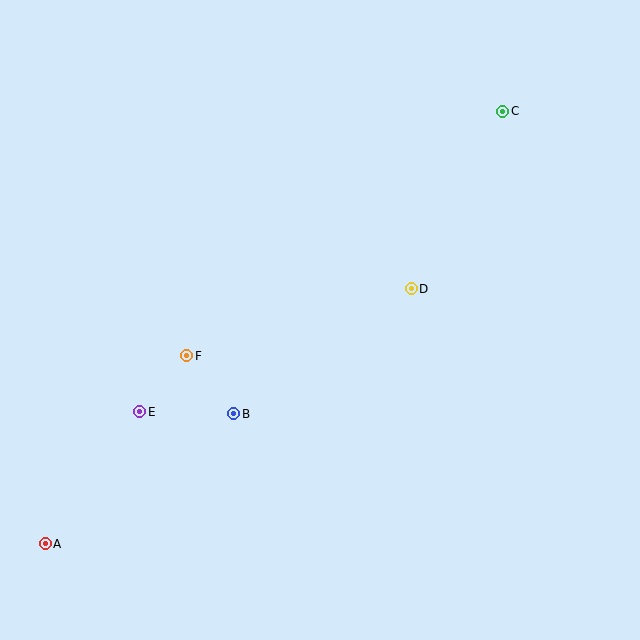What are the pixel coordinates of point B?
Point B is at (234, 414).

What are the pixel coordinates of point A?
Point A is at (45, 544).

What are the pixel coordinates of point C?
Point C is at (503, 111).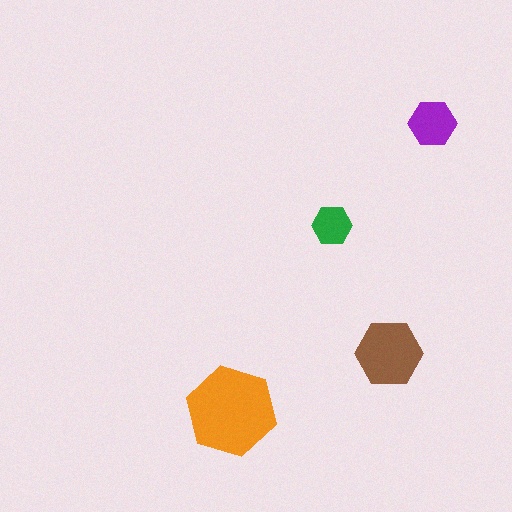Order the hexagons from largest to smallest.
the orange one, the brown one, the purple one, the green one.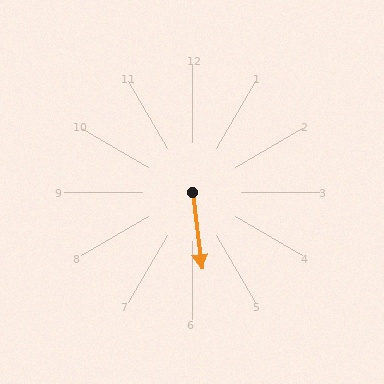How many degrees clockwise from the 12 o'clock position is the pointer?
Approximately 173 degrees.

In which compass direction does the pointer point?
South.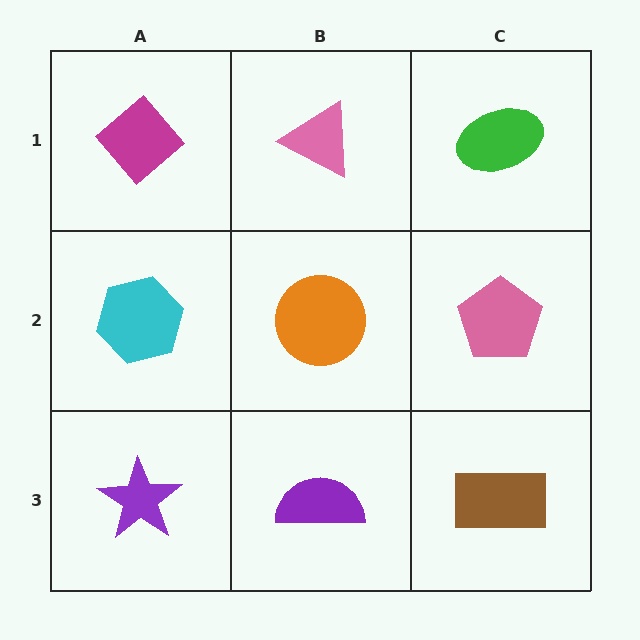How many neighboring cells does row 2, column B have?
4.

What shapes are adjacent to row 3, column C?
A pink pentagon (row 2, column C), a purple semicircle (row 3, column B).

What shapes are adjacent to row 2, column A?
A magenta diamond (row 1, column A), a purple star (row 3, column A), an orange circle (row 2, column B).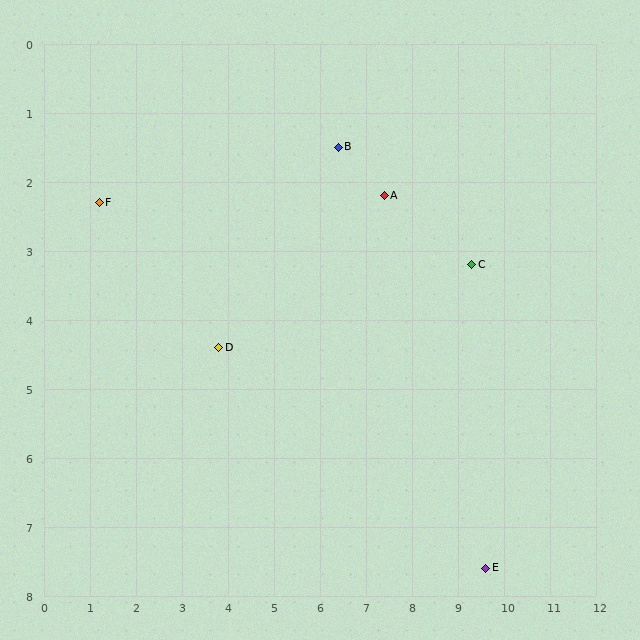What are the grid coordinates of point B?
Point B is at approximately (6.4, 1.5).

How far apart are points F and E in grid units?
Points F and E are about 9.9 grid units apart.